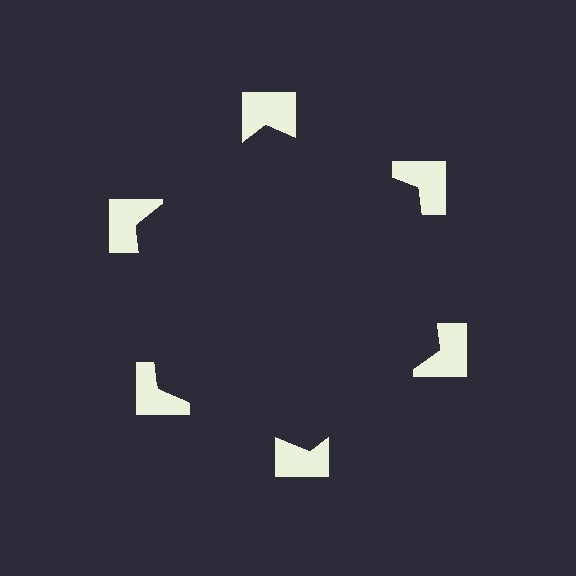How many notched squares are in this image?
There are 6 — one at each vertex of the illusory hexagon.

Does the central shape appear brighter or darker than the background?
It typically appears slightly darker than the background, even though no actual brightness change is drawn.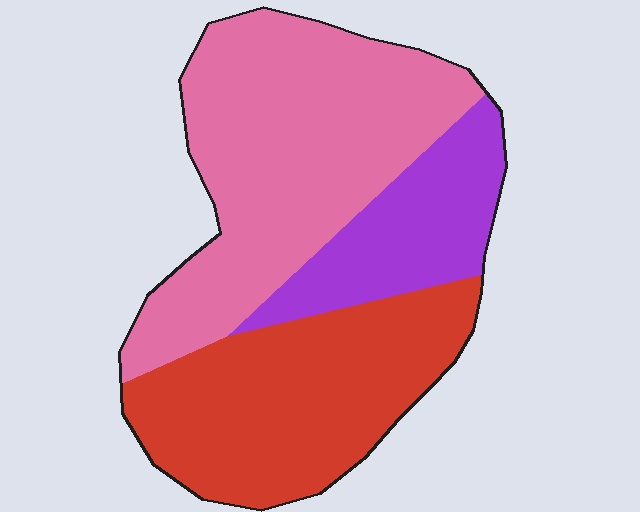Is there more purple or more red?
Red.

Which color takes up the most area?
Pink, at roughly 45%.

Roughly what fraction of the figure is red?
Red covers 36% of the figure.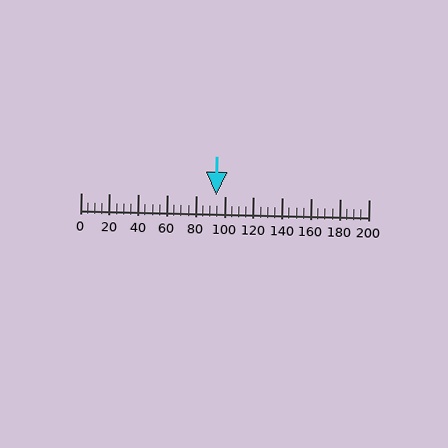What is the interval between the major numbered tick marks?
The major tick marks are spaced 20 units apart.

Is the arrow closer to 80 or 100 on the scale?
The arrow is closer to 100.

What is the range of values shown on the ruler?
The ruler shows values from 0 to 200.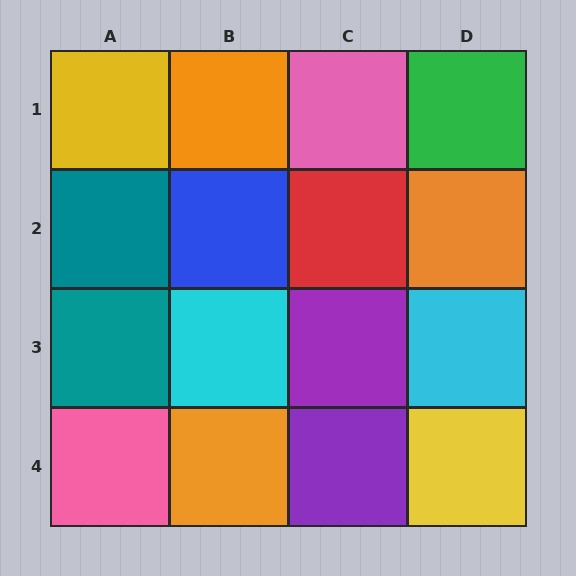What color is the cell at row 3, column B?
Cyan.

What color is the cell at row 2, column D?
Orange.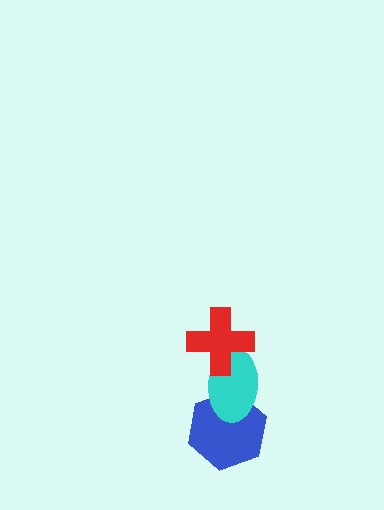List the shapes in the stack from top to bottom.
From top to bottom: the red cross, the cyan ellipse, the blue hexagon.